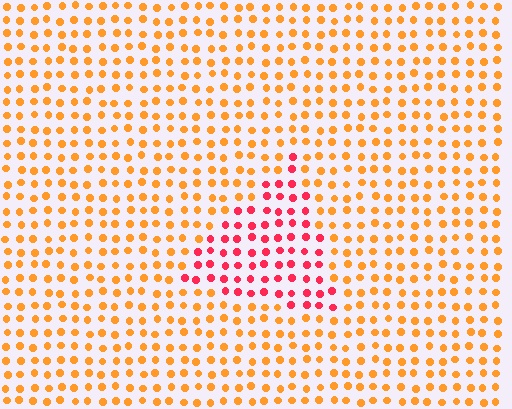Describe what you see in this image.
The image is filled with small orange elements in a uniform arrangement. A triangle-shaped region is visible where the elements are tinted to a slightly different hue, forming a subtle color boundary.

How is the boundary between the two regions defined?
The boundary is defined purely by a slight shift in hue (about 44 degrees). Spacing, size, and orientation are identical on both sides.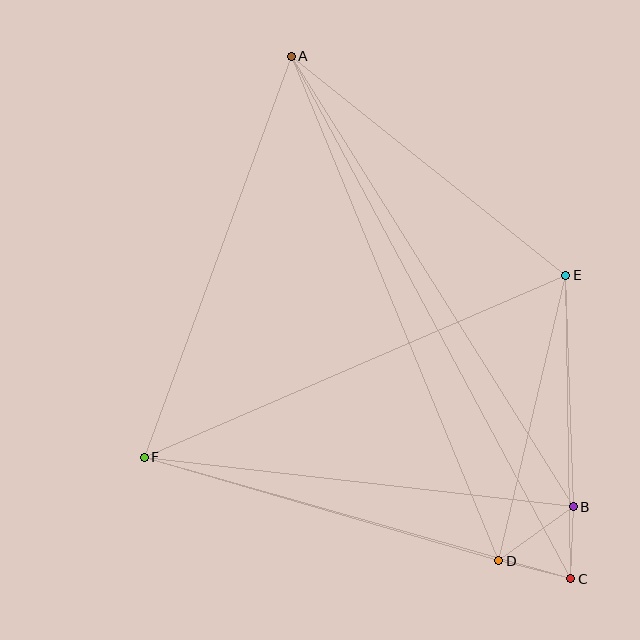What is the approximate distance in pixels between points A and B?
The distance between A and B is approximately 532 pixels.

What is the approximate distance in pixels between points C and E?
The distance between C and E is approximately 304 pixels.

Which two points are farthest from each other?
Points A and C are farthest from each other.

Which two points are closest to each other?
Points B and C are closest to each other.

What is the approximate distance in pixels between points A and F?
The distance between A and F is approximately 427 pixels.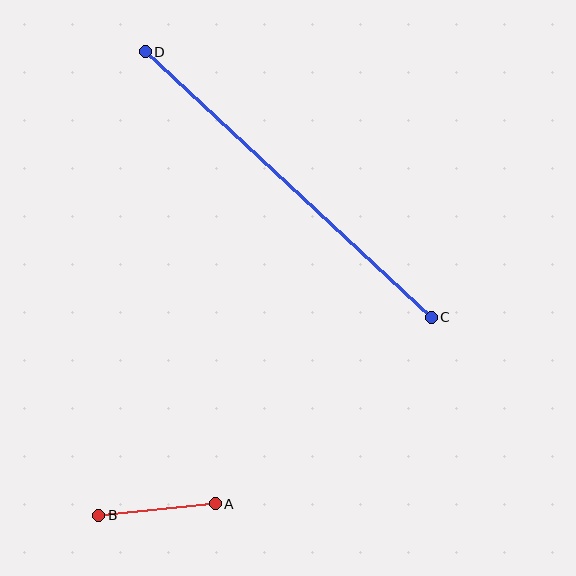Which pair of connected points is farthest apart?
Points C and D are farthest apart.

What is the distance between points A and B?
The distance is approximately 117 pixels.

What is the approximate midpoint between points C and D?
The midpoint is at approximately (288, 185) pixels.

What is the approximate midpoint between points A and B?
The midpoint is at approximately (157, 510) pixels.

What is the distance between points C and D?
The distance is approximately 390 pixels.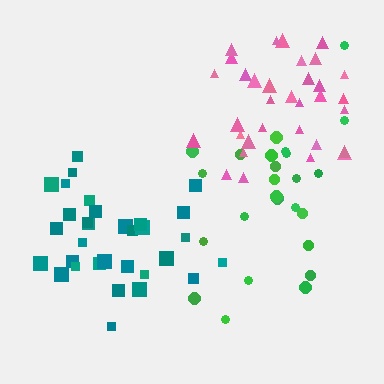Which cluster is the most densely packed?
Teal.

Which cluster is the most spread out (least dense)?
Green.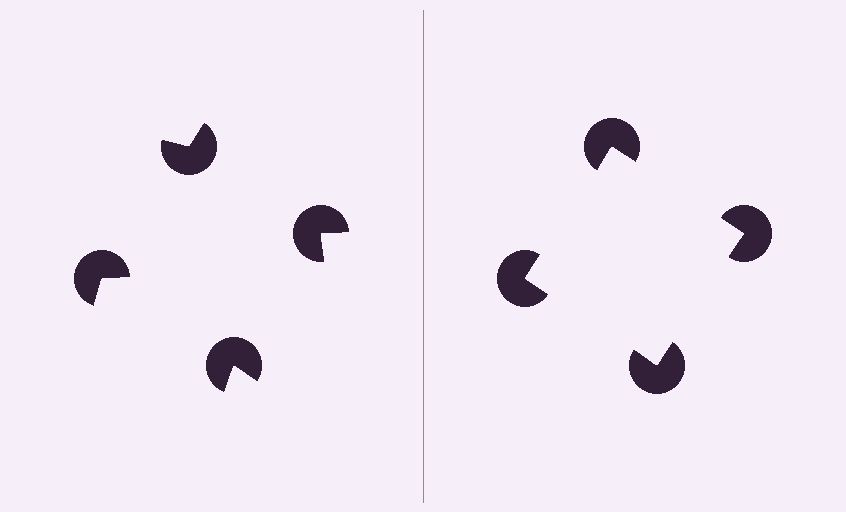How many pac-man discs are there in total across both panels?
8 — 4 on each side.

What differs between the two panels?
The pac-man discs are positioned identically on both sides; only the wedge orientations differ. On the right they align to a square; on the left they are misaligned.